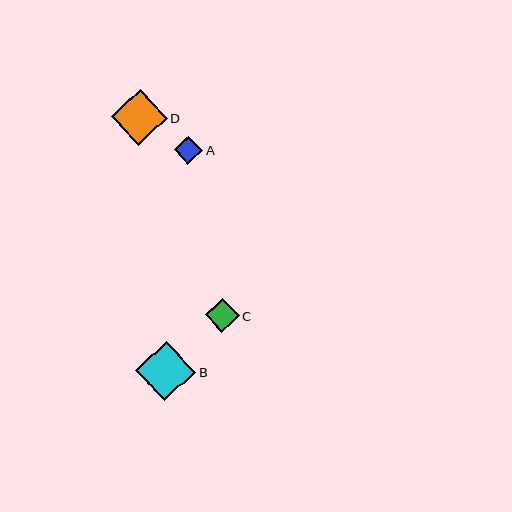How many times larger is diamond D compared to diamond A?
Diamond D is approximately 2.0 times the size of diamond A.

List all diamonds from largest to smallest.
From largest to smallest: B, D, C, A.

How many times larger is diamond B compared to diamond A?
Diamond B is approximately 2.1 times the size of diamond A.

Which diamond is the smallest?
Diamond A is the smallest with a size of approximately 29 pixels.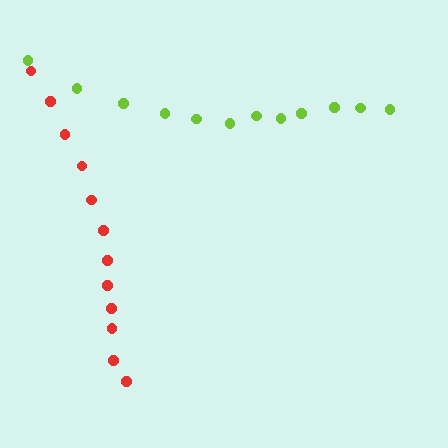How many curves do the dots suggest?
There are 2 distinct paths.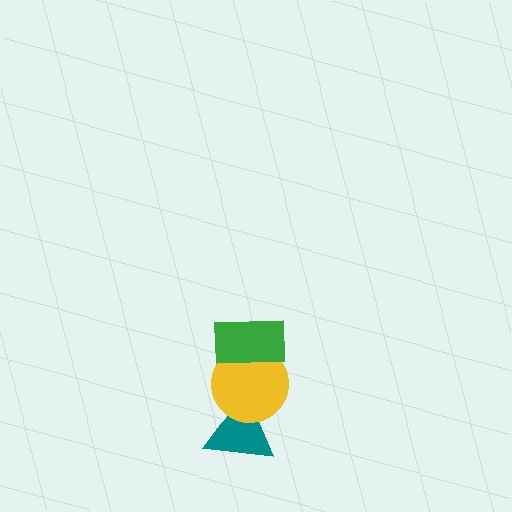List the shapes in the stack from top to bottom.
From top to bottom: the green rectangle, the yellow circle, the teal triangle.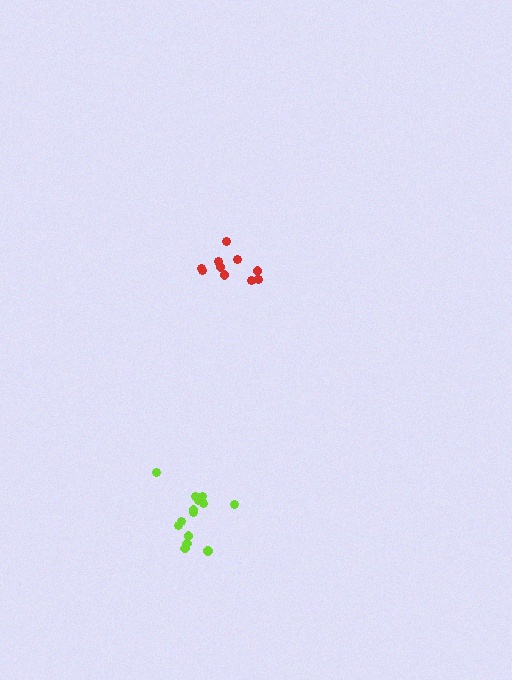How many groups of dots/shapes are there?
There are 2 groups.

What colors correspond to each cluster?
The clusters are colored: red, lime.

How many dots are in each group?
Group 1: 10 dots, Group 2: 14 dots (24 total).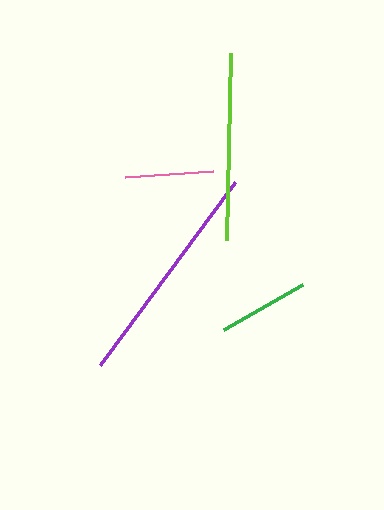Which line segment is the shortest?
The pink line is the shortest at approximately 89 pixels.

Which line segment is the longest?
The purple line is the longest at approximately 228 pixels.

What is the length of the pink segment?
The pink segment is approximately 89 pixels long.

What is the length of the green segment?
The green segment is approximately 91 pixels long.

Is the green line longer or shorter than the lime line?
The lime line is longer than the green line.